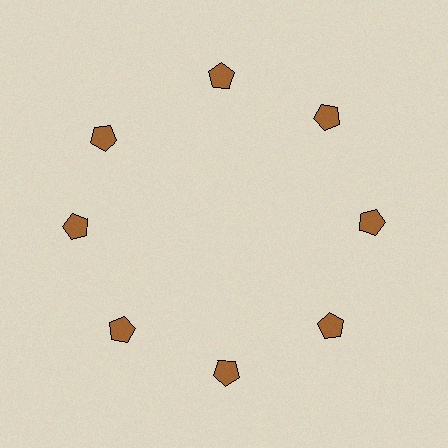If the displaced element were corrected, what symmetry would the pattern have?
It would have 8-fold rotational symmetry — the pattern would map onto itself every 45 degrees.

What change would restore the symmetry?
The symmetry would be restored by rotating it back into even spacing with its neighbors so that all 8 pentagons sit at equal angles and equal distance from the center.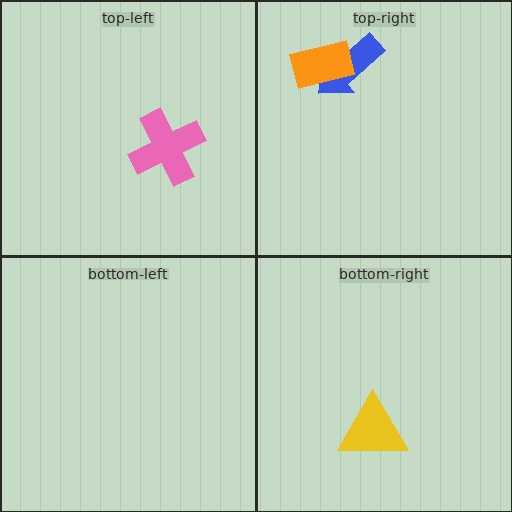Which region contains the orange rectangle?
The top-right region.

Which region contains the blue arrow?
The top-right region.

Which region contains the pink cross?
The top-left region.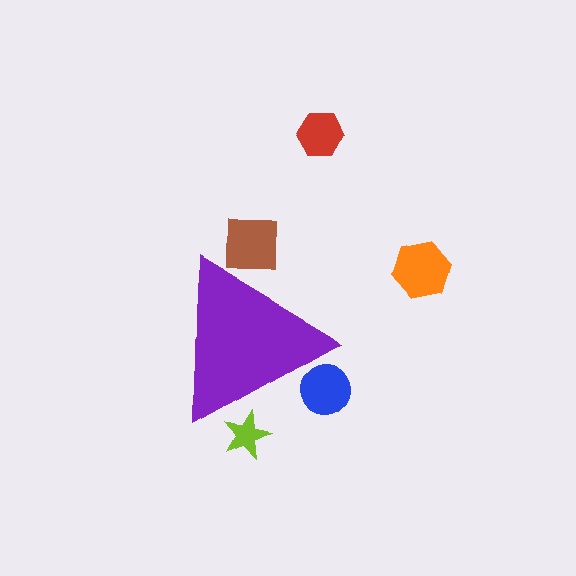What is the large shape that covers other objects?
A purple triangle.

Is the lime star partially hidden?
Yes, the lime star is partially hidden behind the purple triangle.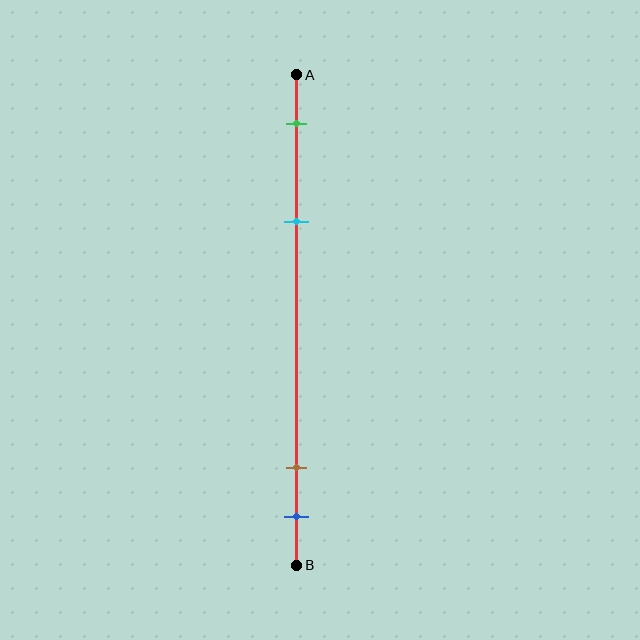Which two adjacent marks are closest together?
The brown and blue marks are the closest adjacent pair.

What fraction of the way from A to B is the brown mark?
The brown mark is approximately 80% (0.8) of the way from A to B.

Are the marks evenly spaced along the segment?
No, the marks are not evenly spaced.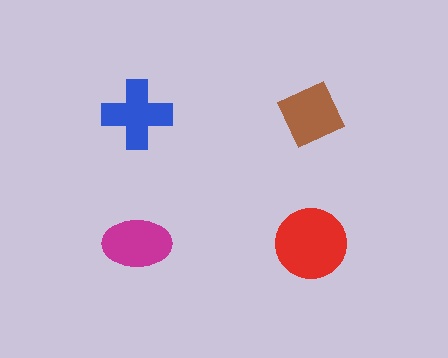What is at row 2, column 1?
A magenta ellipse.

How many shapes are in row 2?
2 shapes.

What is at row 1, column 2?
A brown diamond.